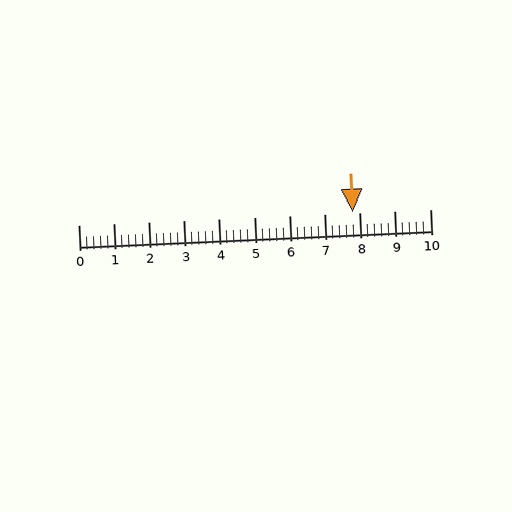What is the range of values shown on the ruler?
The ruler shows values from 0 to 10.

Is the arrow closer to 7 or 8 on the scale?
The arrow is closer to 8.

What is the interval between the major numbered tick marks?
The major tick marks are spaced 1 units apart.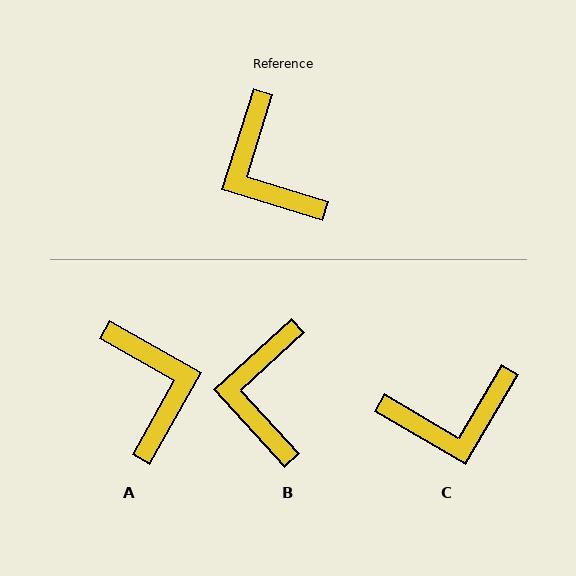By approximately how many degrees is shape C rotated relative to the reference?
Approximately 77 degrees counter-clockwise.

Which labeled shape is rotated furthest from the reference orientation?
A, about 168 degrees away.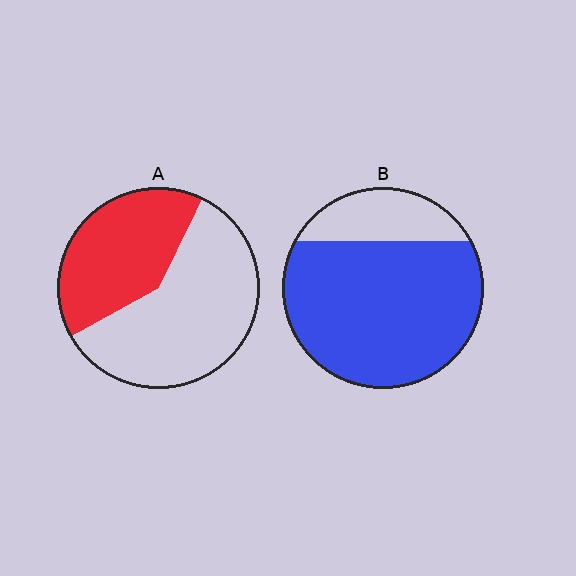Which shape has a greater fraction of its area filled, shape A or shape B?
Shape B.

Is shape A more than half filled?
No.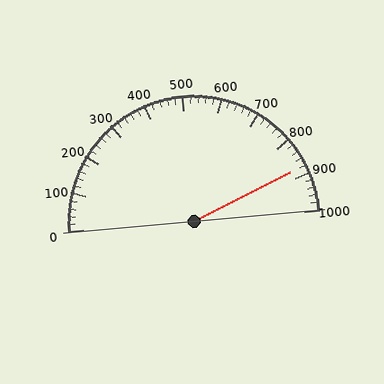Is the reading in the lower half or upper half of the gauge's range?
The reading is in the upper half of the range (0 to 1000).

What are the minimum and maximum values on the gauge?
The gauge ranges from 0 to 1000.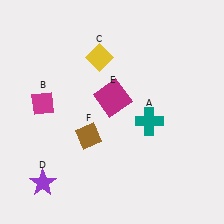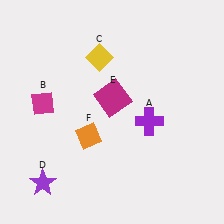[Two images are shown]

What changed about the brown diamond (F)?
In Image 1, F is brown. In Image 2, it changed to orange.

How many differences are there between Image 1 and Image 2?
There are 2 differences between the two images.